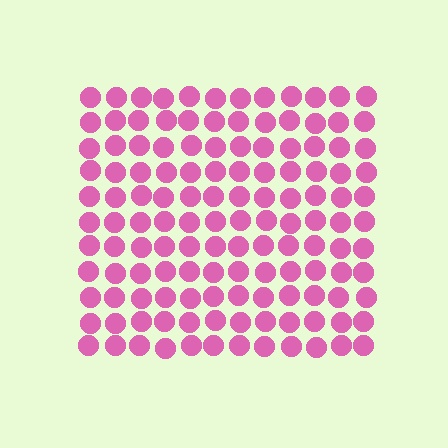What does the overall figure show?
The overall figure shows a square.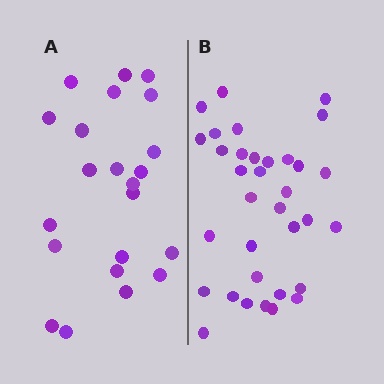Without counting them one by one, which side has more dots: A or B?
Region B (the right region) has more dots.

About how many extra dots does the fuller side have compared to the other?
Region B has roughly 12 or so more dots than region A.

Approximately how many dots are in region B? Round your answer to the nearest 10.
About 30 dots. (The exact count is 34, which rounds to 30.)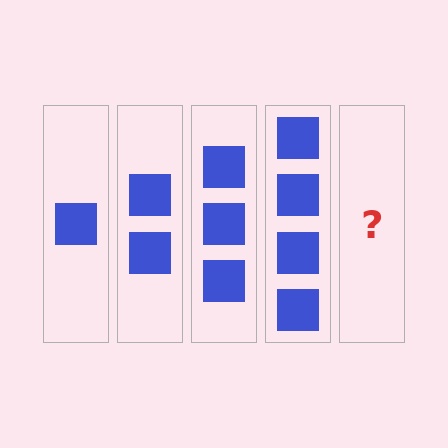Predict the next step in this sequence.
The next step is 5 squares.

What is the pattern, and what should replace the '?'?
The pattern is that each step adds one more square. The '?' should be 5 squares.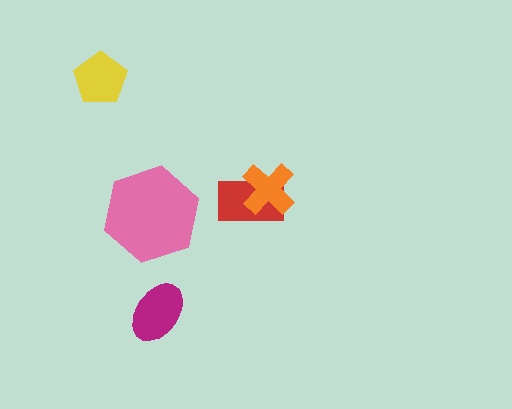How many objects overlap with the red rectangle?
1 object overlaps with the red rectangle.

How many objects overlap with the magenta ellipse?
0 objects overlap with the magenta ellipse.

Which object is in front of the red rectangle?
The orange cross is in front of the red rectangle.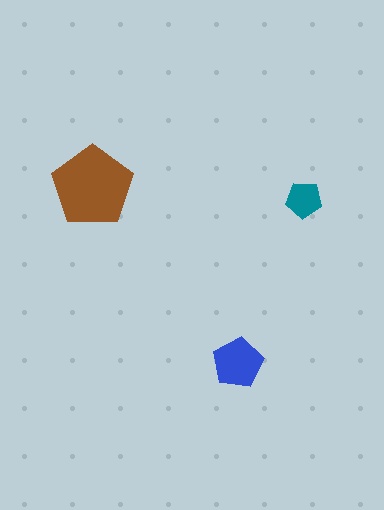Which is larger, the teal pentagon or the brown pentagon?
The brown one.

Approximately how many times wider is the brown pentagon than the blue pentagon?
About 1.5 times wider.